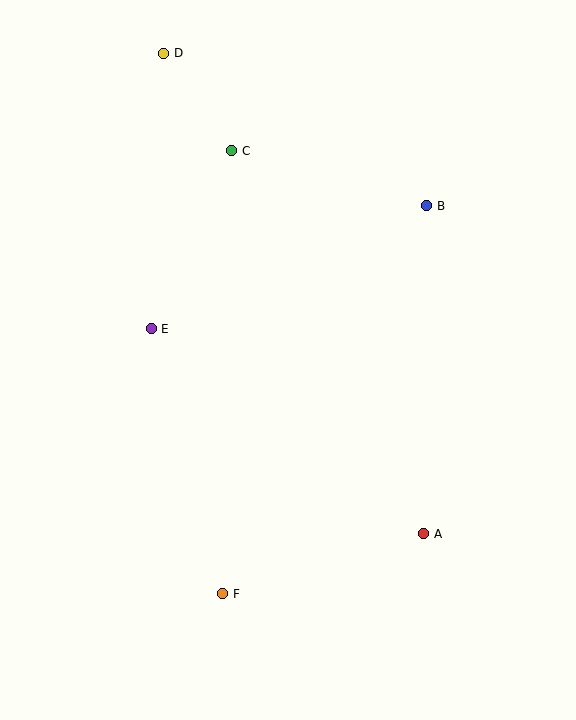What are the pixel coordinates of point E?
Point E is at (151, 329).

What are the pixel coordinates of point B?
Point B is at (427, 206).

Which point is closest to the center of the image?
Point E at (151, 329) is closest to the center.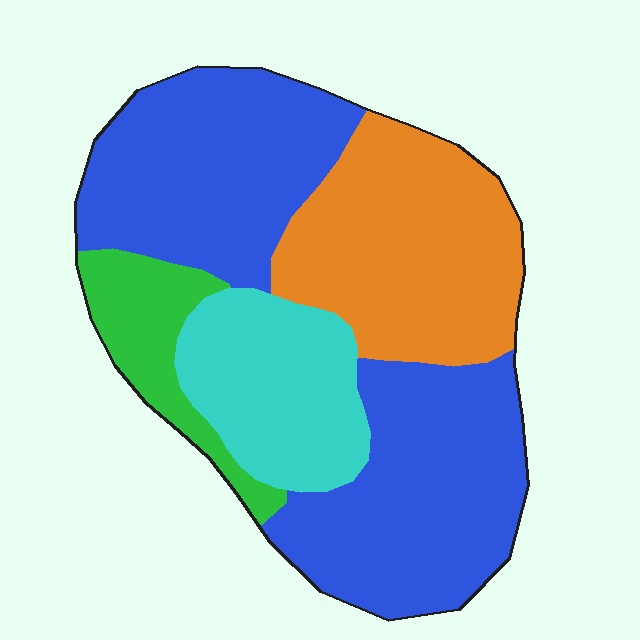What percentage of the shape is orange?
Orange takes up about one quarter (1/4) of the shape.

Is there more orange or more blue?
Blue.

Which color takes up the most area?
Blue, at roughly 50%.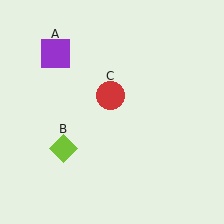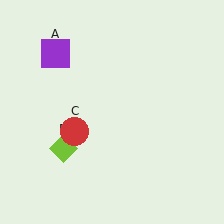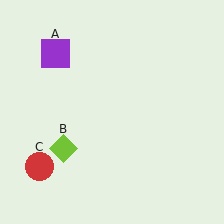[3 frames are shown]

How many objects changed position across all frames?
1 object changed position: red circle (object C).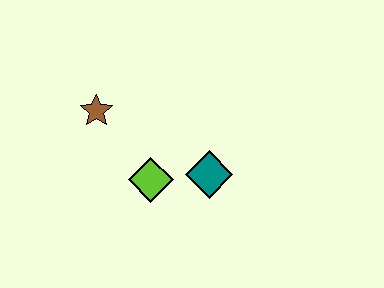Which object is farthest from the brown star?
The teal diamond is farthest from the brown star.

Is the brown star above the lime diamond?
Yes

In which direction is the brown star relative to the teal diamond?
The brown star is to the left of the teal diamond.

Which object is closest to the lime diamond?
The teal diamond is closest to the lime diamond.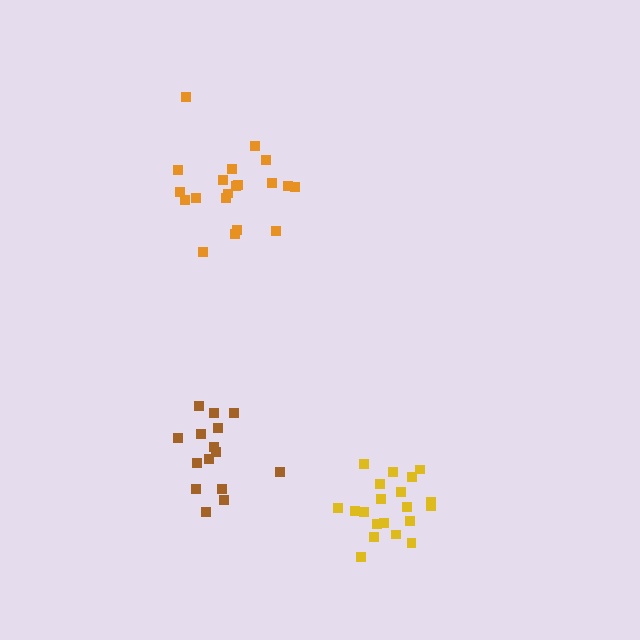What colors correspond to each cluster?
The clusters are colored: orange, yellow, brown.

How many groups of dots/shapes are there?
There are 3 groups.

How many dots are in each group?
Group 1: 20 dots, Group 2: 20 dots, Group 3: 15 dots (55 total).